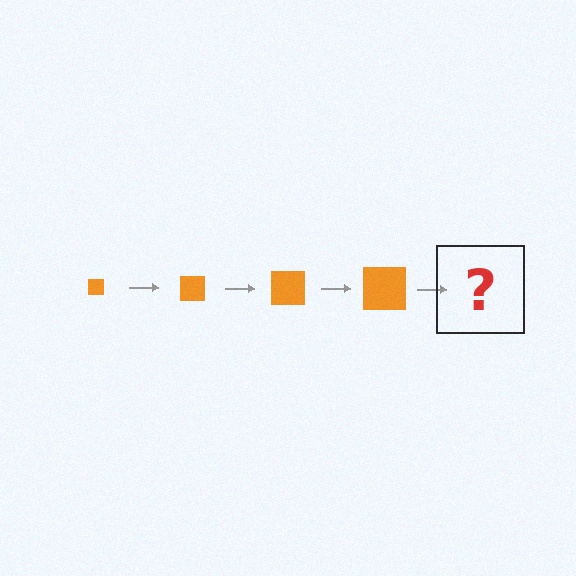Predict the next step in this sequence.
The next step is an orange square, larger than the previous one.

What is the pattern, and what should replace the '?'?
The pattern is that the square gets progressively larger each step. The '?' should be an orange square, larger than the previous one.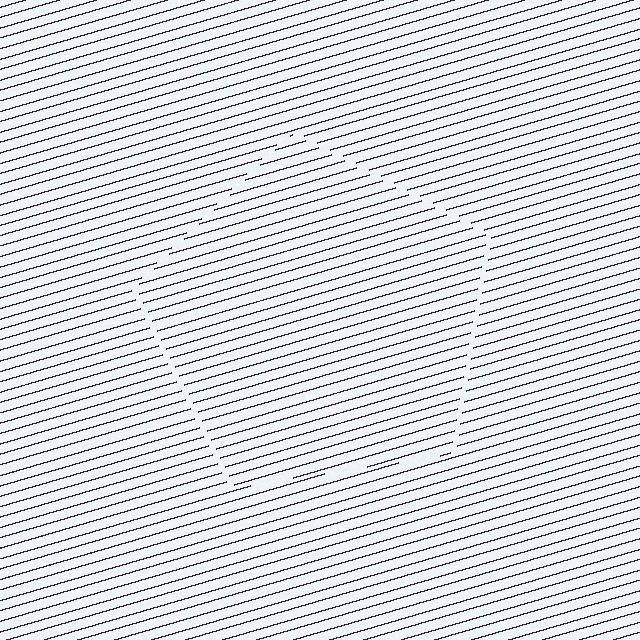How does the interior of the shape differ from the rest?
The interior of the shape contains the same grating, shifted by half a period — the contour is defined by the phase discontinuity where line-ends from the inner and outer gratings abut.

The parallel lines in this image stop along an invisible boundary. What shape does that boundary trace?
An illusory pentagon. The interior of the shape contains the same grating, shifted by half a period — the contour is defined by the phase discontinuity where line-ends from the inner and outer gratings abut.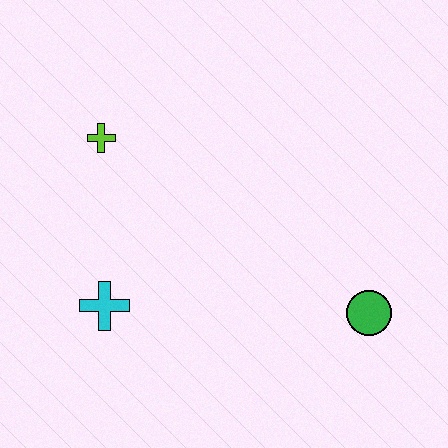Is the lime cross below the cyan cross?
No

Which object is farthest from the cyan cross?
The green circle is farthest from the cyan cross.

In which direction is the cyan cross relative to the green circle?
The cyan cross is to the left of the green circle.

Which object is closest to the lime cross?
The cyan cross is closest to the lime cross.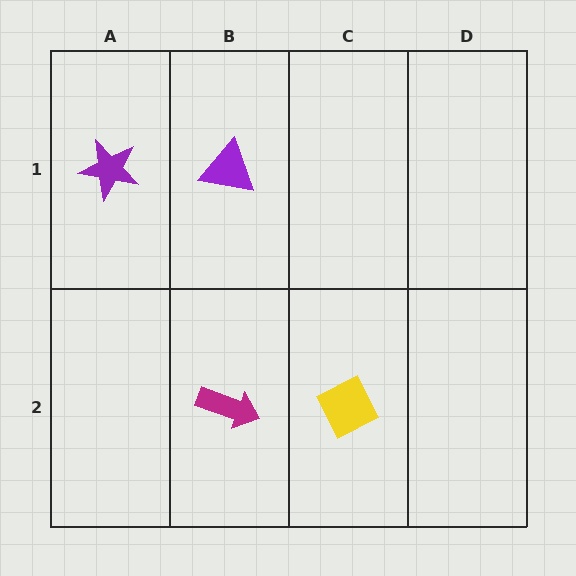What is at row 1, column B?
A purple triangle.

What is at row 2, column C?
A yellow diamond.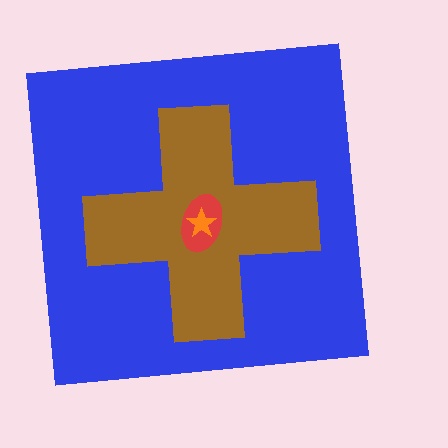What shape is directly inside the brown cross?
The red ellipse.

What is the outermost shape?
The blue square.